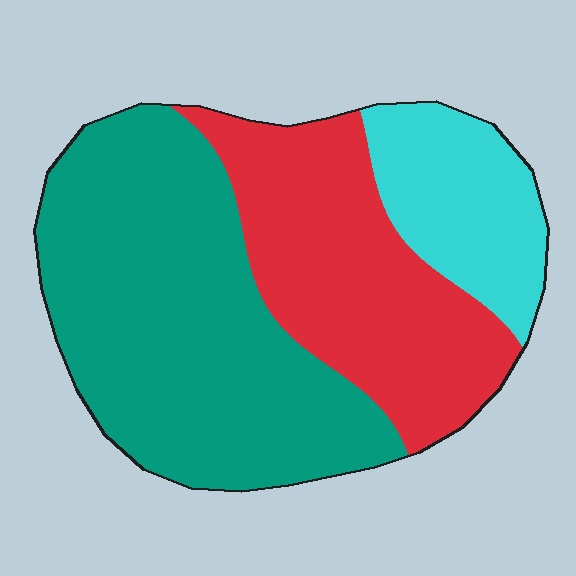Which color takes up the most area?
Teal, at roughly 50%.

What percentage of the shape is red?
Red covers 33% of the shape.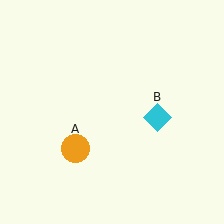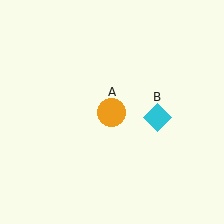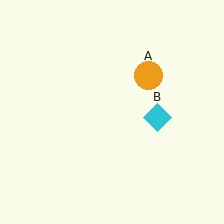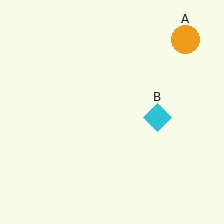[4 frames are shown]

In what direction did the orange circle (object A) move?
The orange circle (object A) moved up and to the right.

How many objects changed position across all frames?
1 object changed position: orange circle (object A).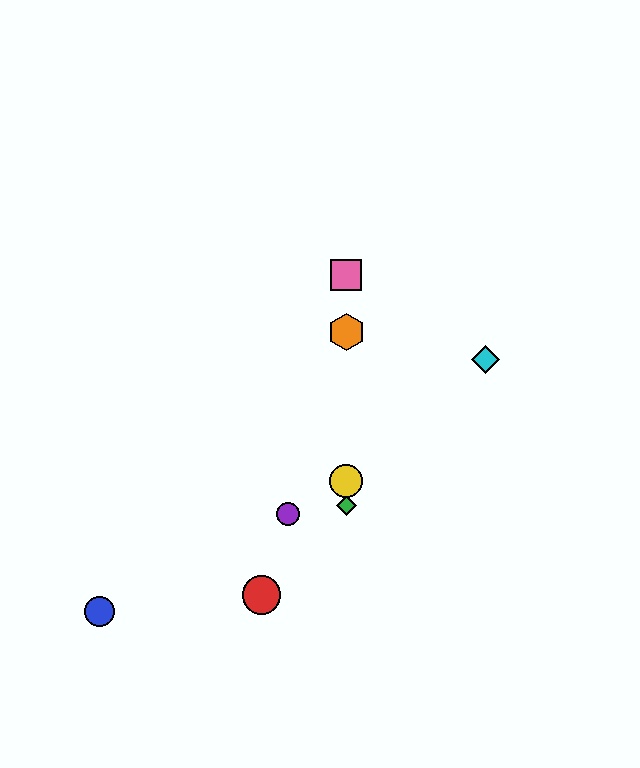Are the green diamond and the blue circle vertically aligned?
No, the green diamond is at x≈346 and the blue circle is at x≈99.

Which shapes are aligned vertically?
The green diamond, the yellow circle, the orange hexagon, the pink square are aligned vertically.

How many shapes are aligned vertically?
4 shapes (the green diamond, the yellow circle, the orange hexagon, the pink square) are aligned vertically.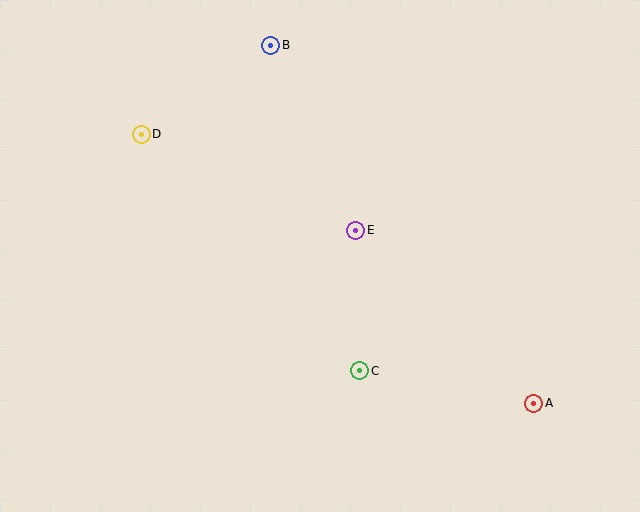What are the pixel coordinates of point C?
Point C is at (360, 371).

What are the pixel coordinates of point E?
Point E is at (356, 230).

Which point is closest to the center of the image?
Point E at (356, 230) is closest to the center.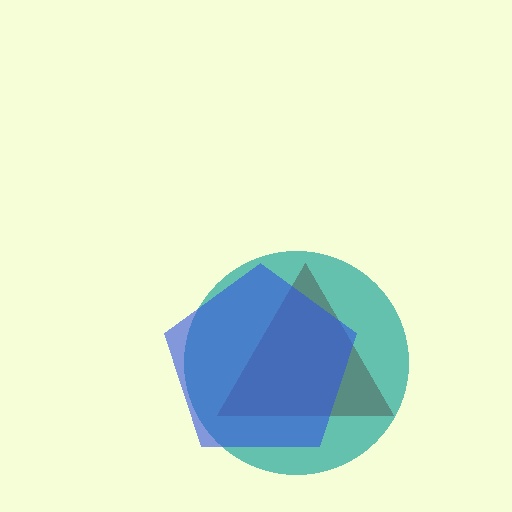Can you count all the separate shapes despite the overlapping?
Yes, there are 3 separate shapes.